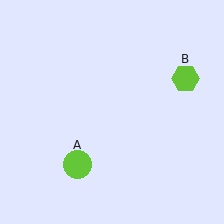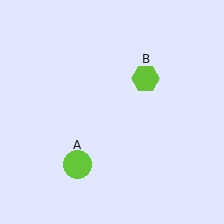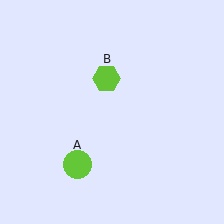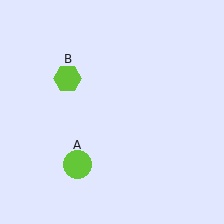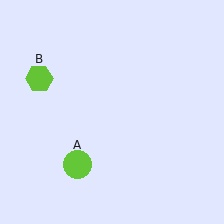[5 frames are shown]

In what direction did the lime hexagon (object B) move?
The lime hexagon (object B) moved left.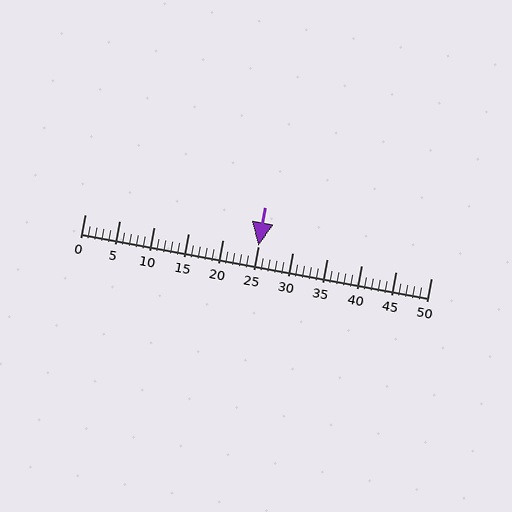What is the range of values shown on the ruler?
The ruler shows values from 0 to 50.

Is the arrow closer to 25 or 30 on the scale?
The arrow is closer to 25.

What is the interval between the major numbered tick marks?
The major tick marks are spaced 5 units apart.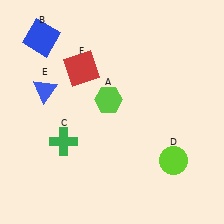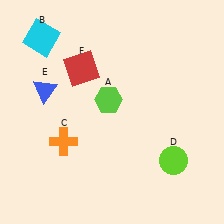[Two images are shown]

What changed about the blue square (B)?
In Image 1, B is blue. In Image 2, it changed to cyan.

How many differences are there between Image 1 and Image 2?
There are 2 differences between the two images.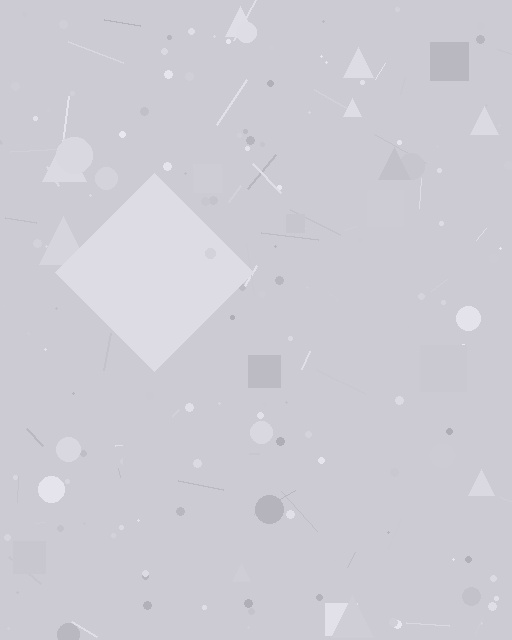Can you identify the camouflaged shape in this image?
The camouflaged shape is a diamond.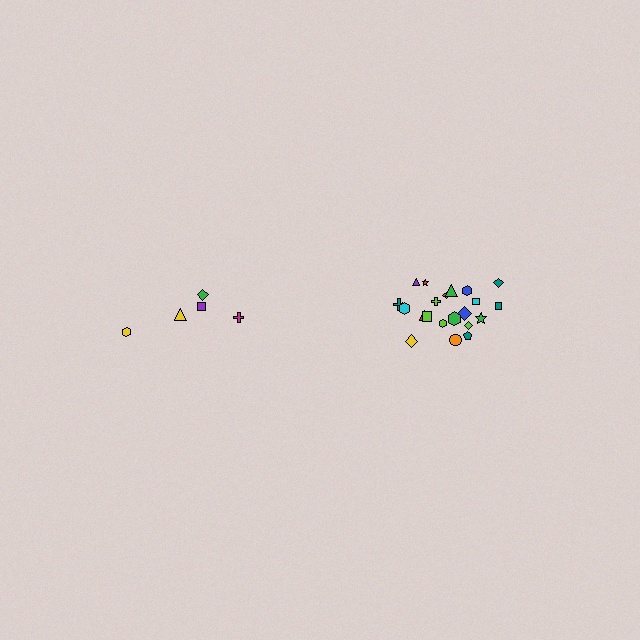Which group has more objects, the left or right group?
The right group.